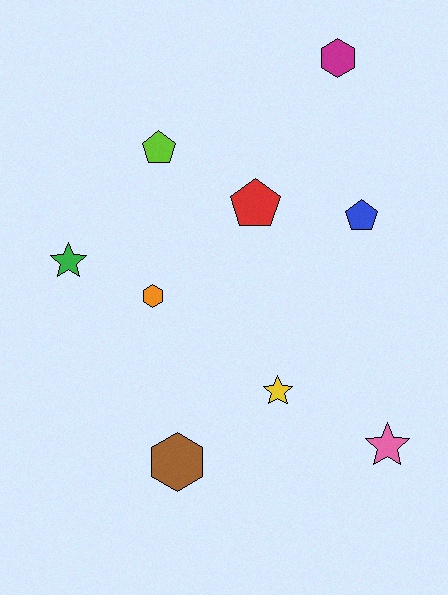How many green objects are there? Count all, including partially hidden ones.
There is 1 green object.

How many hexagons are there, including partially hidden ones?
There are 3 hexagons.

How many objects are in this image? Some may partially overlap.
There are 9 objects.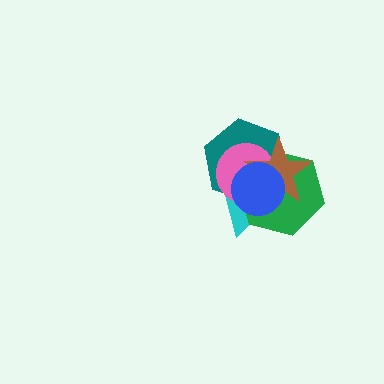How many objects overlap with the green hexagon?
5 objects overlap with the green hexagon.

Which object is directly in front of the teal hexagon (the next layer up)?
The pink circle is directly in front of the teal hexagon.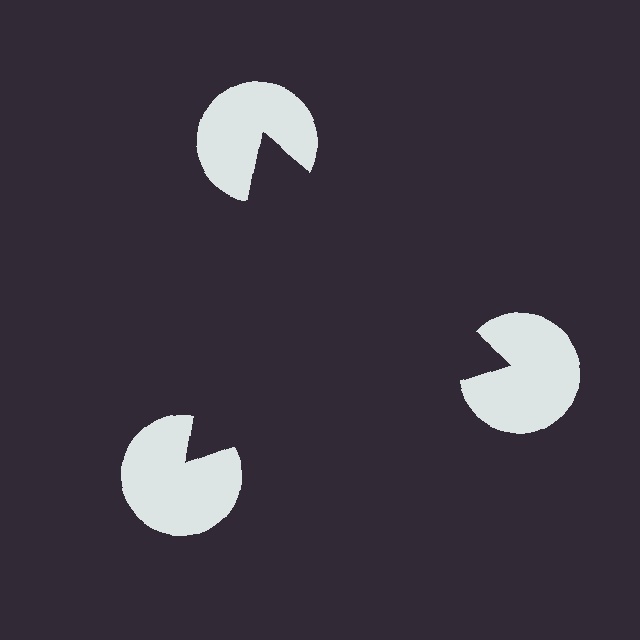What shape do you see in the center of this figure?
An illusory triangle — its edges are inferred from the aligned wedge cuts in the pac-man discs, not physically drawn.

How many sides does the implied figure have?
3 sides.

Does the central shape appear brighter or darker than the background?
It typically appears slightly darker than the background, even though no actual brightness change is drawn.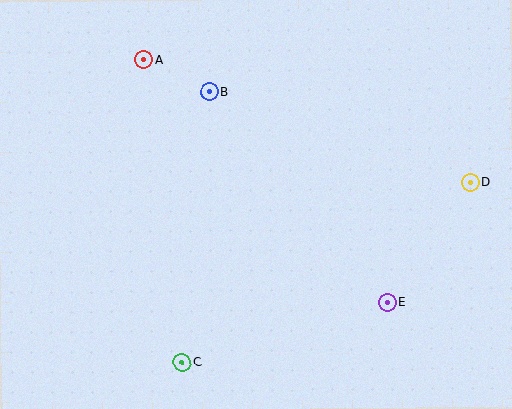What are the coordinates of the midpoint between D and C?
The midpoint between D and C is at (326, 272).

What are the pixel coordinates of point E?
Point E is at (387, 302).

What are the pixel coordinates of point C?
Point C is at (182, 362).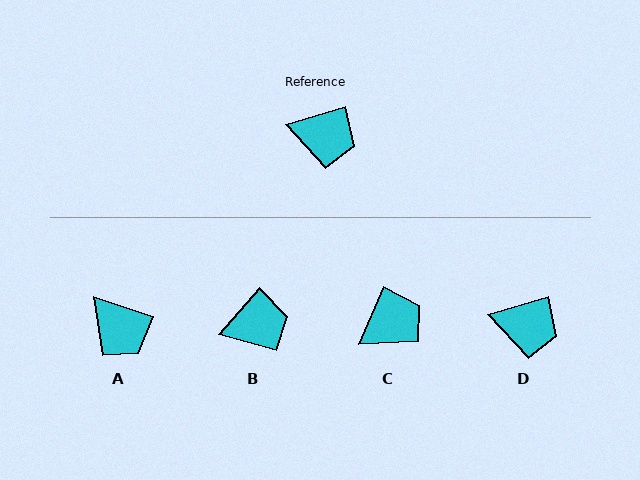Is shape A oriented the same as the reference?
No, it is off by about 35 degrees.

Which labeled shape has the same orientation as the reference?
D.